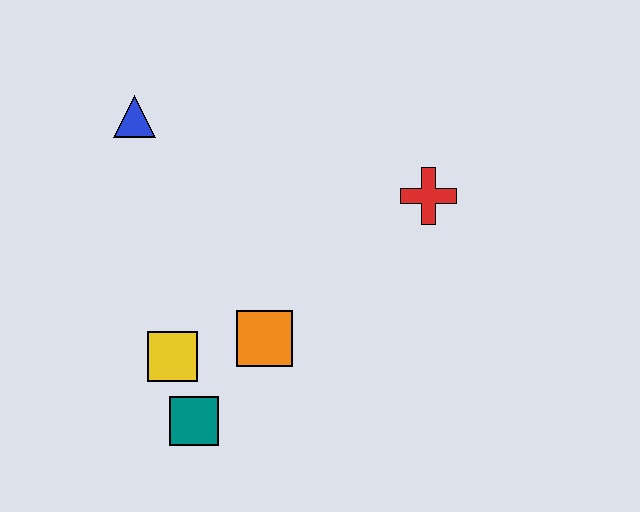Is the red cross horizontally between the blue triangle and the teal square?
No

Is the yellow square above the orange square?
No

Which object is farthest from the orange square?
The blue triangle is farthest from the orange square.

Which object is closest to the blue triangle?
The yellow square is closest to the blue triangle.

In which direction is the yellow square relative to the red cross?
The yellow square is to the left of the red cross.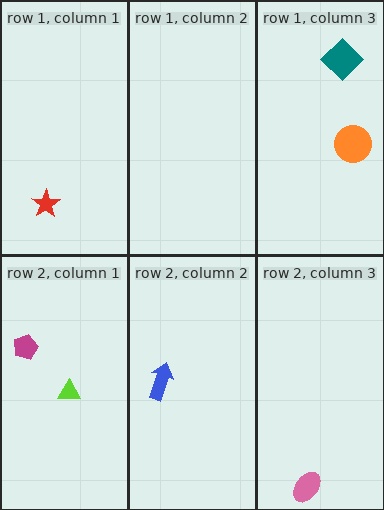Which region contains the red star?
The row 1, column 1 region.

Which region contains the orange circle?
The row 1, column 3 region.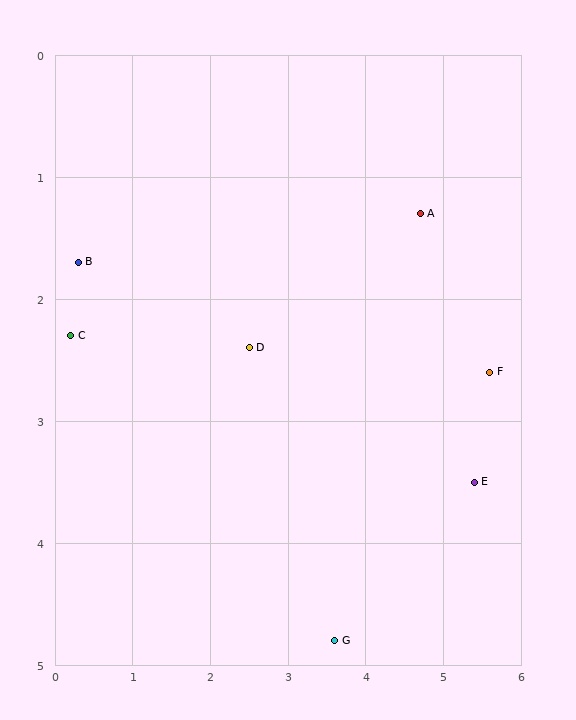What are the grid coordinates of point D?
Point D is at approximately (2.5, 2.4).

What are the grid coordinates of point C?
Point C is at approximately (0.2, 2.3).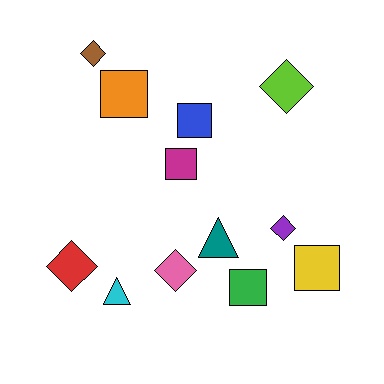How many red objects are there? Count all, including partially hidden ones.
There is 1 red object.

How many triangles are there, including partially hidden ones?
There are 2 triangles.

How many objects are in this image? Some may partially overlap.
There are 12 objects.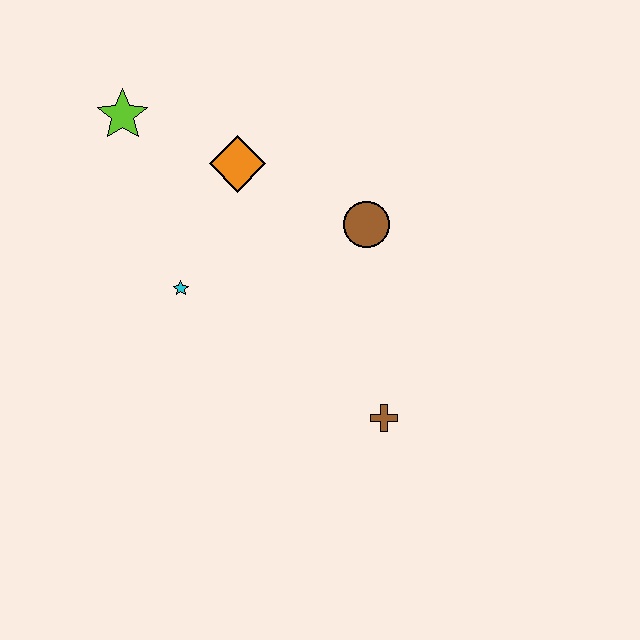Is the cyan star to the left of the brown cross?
Yes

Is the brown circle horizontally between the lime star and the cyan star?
No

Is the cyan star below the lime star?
Yes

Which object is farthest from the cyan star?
The brown cross is farthest from the cyan star.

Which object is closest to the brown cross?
The brown circle is closest to the brown cross.